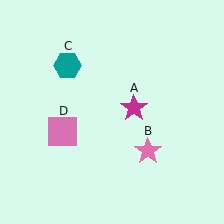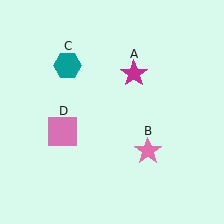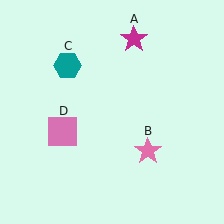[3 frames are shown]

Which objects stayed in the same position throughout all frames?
Pink star (object B) and teal hexagon (object C) and pink square (object D) remained stationary.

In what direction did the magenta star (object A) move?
The magenta star (object A) moved up.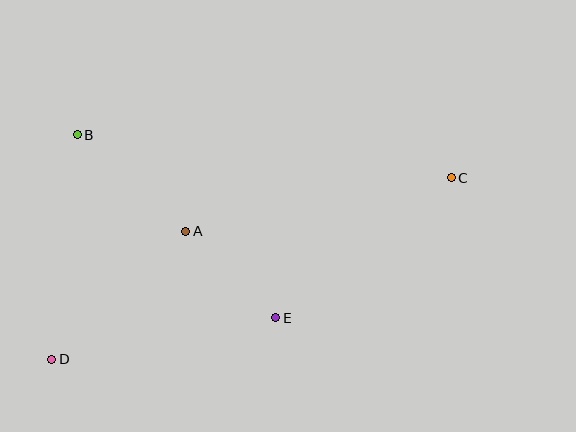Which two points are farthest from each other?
Points C and D are farthest from each other.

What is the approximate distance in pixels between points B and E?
The distance between B and E is approximately 270 pixels.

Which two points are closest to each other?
Points A and E are closest to each other.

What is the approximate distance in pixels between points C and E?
The distance between C and E is approximately 224 pixels.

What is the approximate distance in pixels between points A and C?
The distance between A and C is approximately 271 pixels.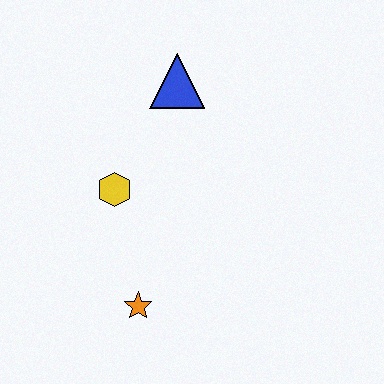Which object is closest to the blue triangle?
The yellow hexagon is closest to the blue triangle.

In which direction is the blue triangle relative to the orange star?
The blue triangle is above the orange star.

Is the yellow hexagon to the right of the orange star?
No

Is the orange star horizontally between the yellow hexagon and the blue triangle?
Yes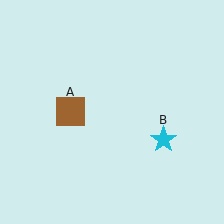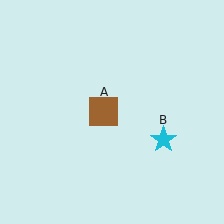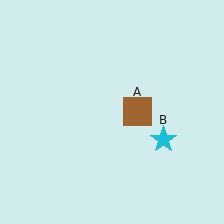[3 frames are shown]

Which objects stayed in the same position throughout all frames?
Cyan star (object B) remained stationary.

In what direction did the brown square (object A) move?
The brown square (object A) moved right.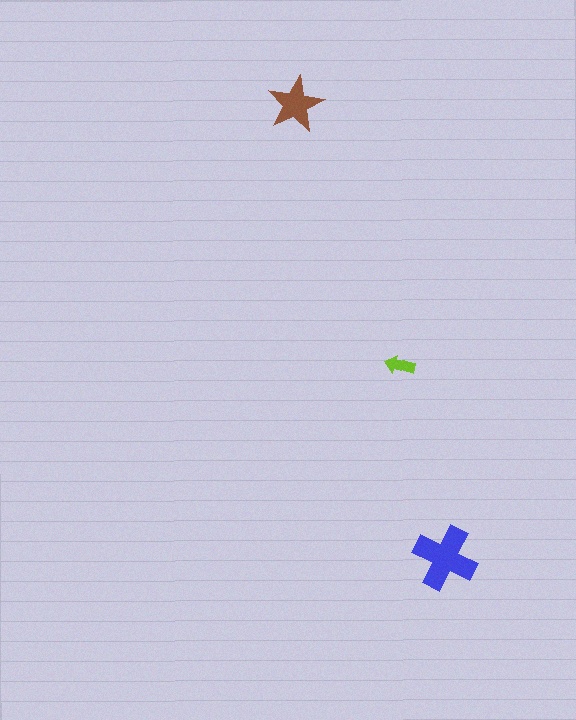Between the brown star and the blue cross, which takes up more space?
The blue cross.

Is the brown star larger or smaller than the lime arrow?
Larger.